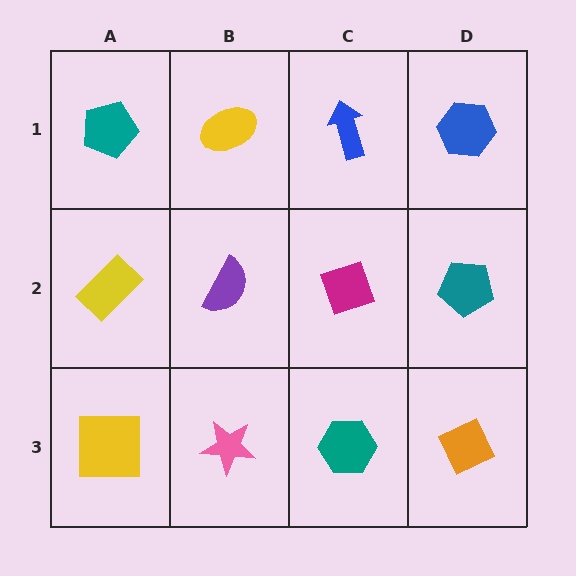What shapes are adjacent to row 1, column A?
A yellow rectangle (row 2, column A), a yellow ellipse (row 1, column B).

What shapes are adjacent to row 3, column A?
A yellow rectangle (row 2, column A), a pink star (row 3, column B).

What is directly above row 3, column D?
A teal pentagon.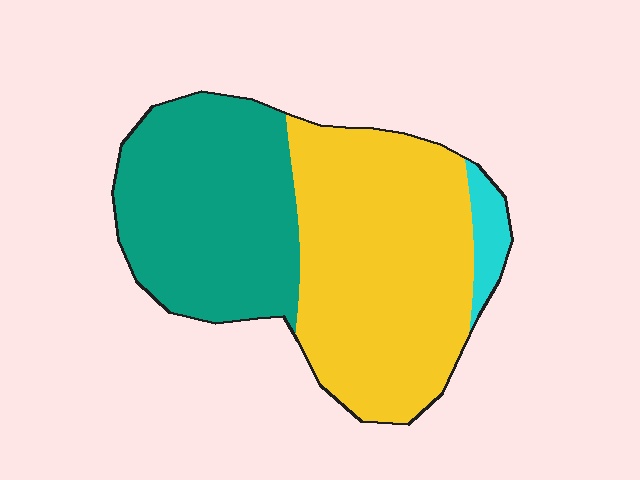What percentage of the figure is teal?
Teal takes up about two fifths (2/5) of the figure.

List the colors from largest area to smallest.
From largest to smallest: yellow, teal, cyan.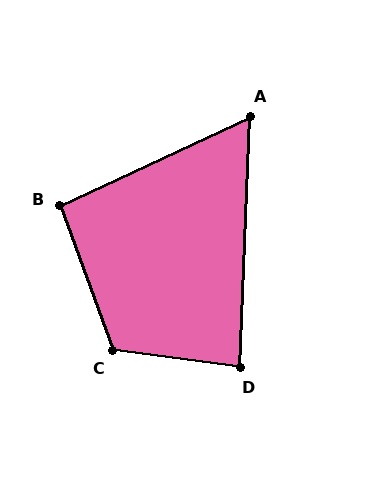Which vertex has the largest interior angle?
C, at approximately 117 degrees.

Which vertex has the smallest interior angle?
A, at approximately 63 degrees.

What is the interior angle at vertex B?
Approximately 95 degrees (obtuse).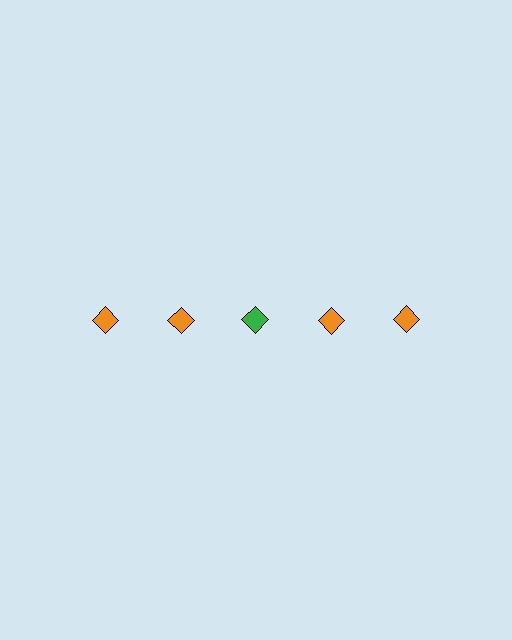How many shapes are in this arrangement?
There are 5 shapes arranged in a grid pattern.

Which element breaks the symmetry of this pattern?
The green diamond in the top row, center column breaks the symmetry. All other shapes are orange diamonds.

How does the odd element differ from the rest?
It has a different color: green instead of orange.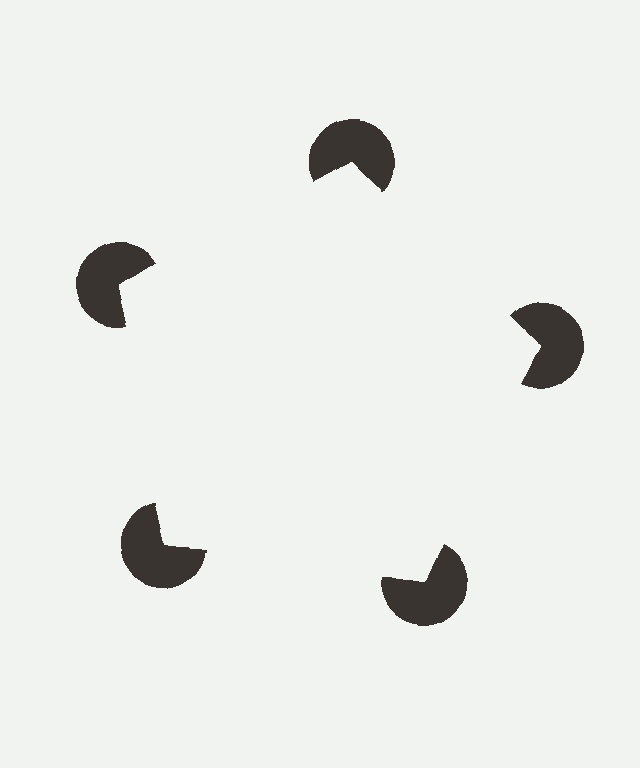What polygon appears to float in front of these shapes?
An illusory pentagon — its edges are inferred from the aligned wedge cuts in the pac-man discs, not physically drawn.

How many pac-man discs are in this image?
There are 5 — one at each vertex of the illusory pentagon.